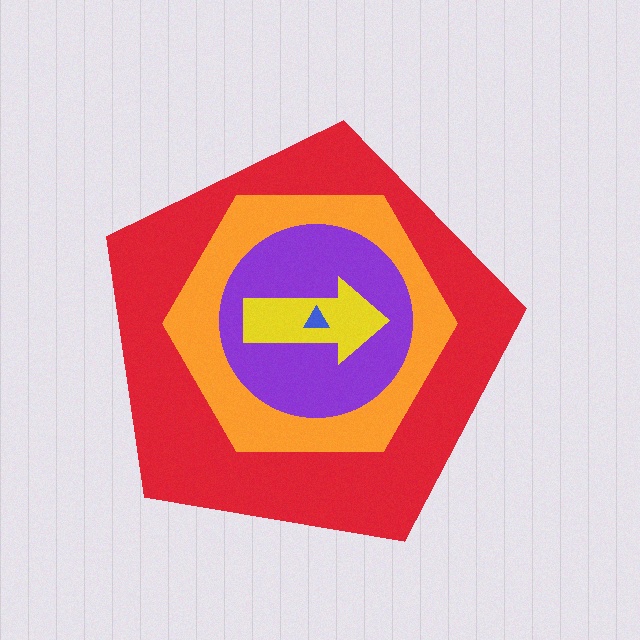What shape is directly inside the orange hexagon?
The purple circle.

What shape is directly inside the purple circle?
The yellow arrow.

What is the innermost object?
The blue triangle.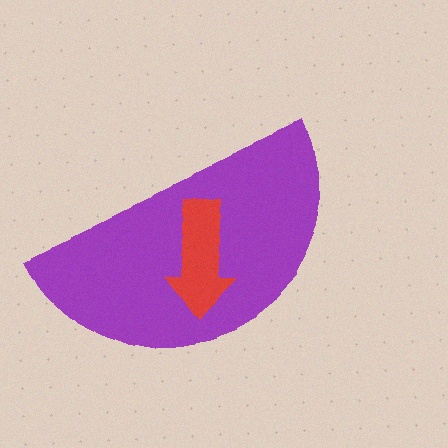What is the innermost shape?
The red arrow.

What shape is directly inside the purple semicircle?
The red arrow.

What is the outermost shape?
The purple semicircle.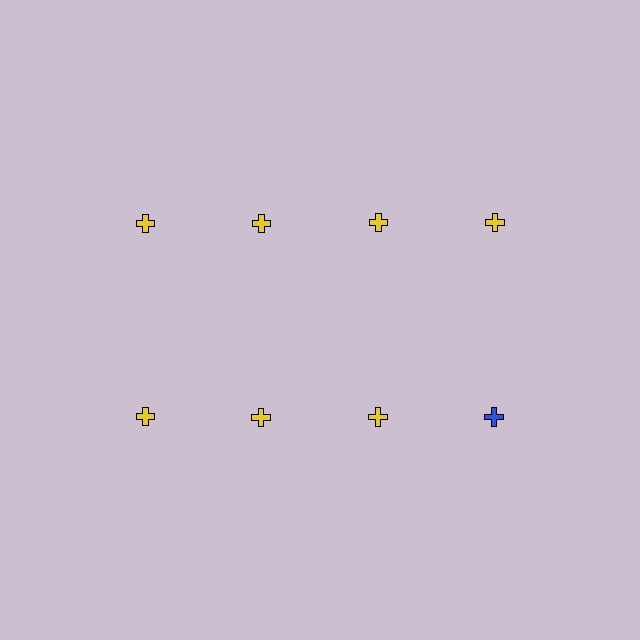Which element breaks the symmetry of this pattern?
The blue cross in the second row, second from right column breaks the symmetry. All other shapes are yellow crosses.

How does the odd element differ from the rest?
It has a different color: blue instead of yellow.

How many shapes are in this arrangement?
There are 8 shapes arranged in a grid pattern.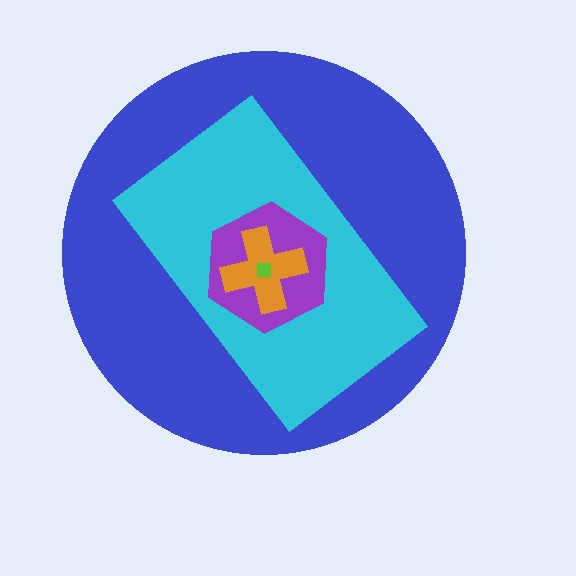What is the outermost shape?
The blue circle.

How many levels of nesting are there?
5.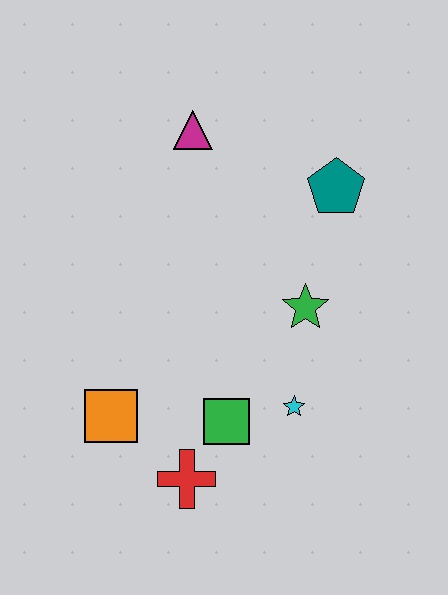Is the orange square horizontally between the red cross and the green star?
No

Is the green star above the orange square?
Yes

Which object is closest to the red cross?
The green square is closest to the red cross.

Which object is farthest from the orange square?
The teal pentagon is farthest from the orange square.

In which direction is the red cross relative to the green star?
The red cross is below the green star.